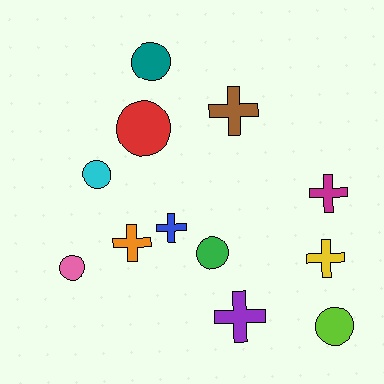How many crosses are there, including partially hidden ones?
There are 6 crosses.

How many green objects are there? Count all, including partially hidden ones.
There is 1 green object.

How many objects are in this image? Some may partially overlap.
There are 12 objects.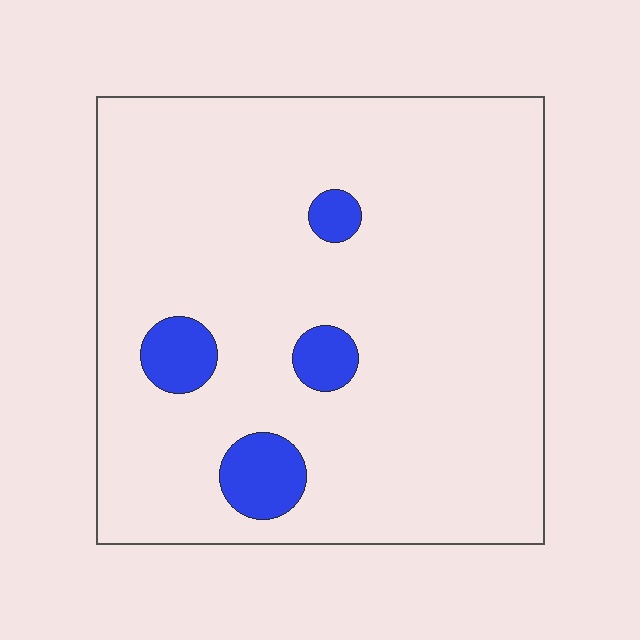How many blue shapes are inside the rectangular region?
4.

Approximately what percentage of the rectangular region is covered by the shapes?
Approximately 10%.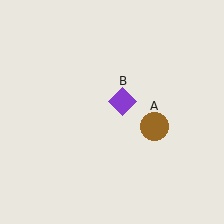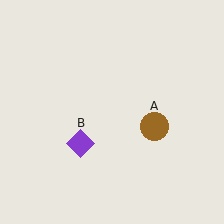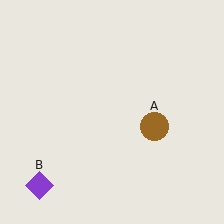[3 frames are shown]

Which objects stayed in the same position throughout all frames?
Brown circle (object A) remained stationary.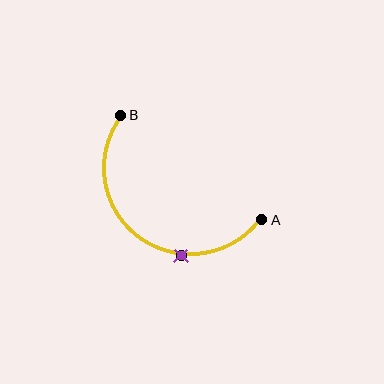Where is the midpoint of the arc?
The arc midpoint is the point on the curve farthest from the straight line joining A and B. It sits below and to the left of that line.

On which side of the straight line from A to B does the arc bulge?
The arc bulges below and to the left of the straight line connecting A and B.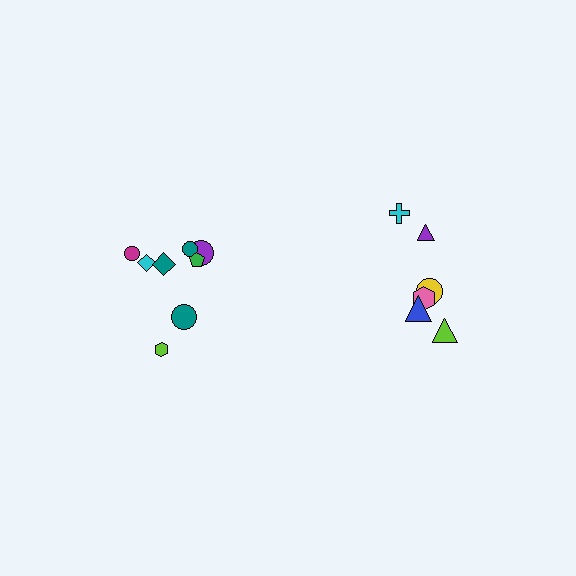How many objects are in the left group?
There are 8 objects.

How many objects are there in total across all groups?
There are 14 objects.